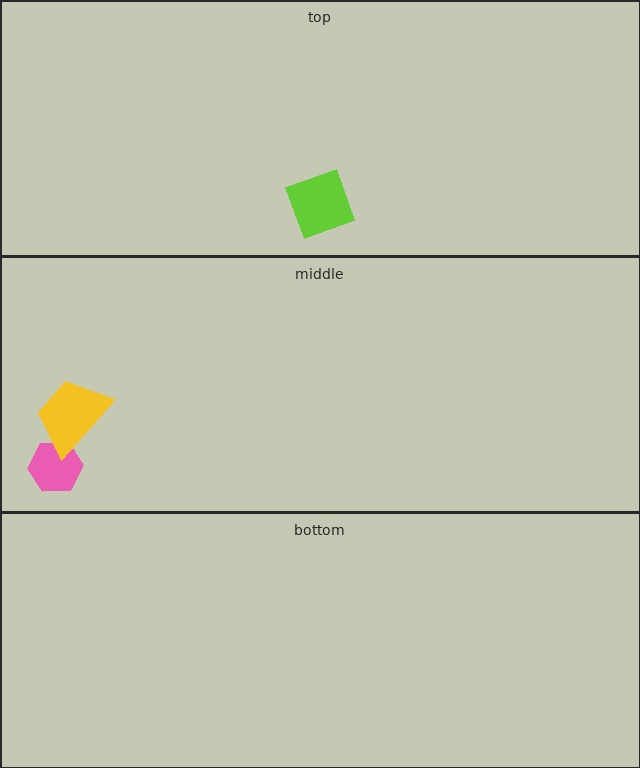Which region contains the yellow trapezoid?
The middle region.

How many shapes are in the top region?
1.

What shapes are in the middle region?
The pink hexagon, the yellow trapezoid.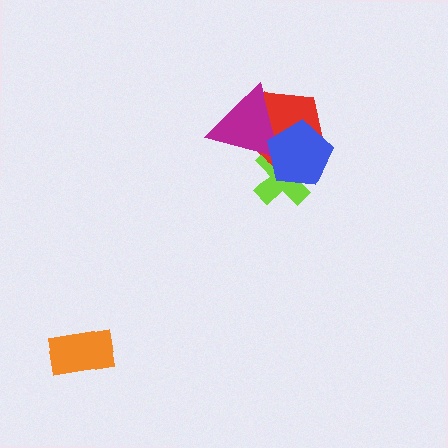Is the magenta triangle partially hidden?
Yes, it is partially covered by another shape.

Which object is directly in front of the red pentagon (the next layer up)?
The magenta triangle is directly in front of the red pentagon.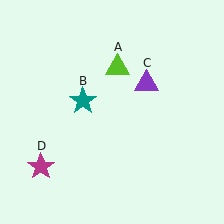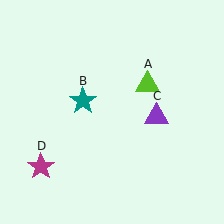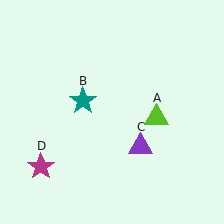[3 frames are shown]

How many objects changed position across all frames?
2 objects changed position: lime triangle (object A), purple triangle (object C).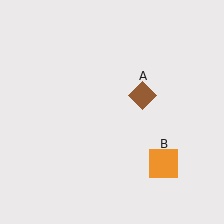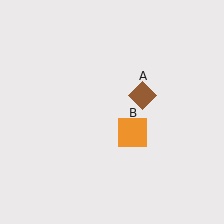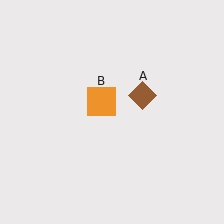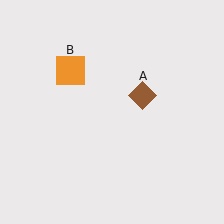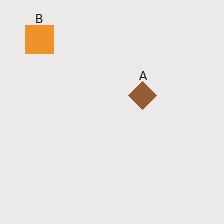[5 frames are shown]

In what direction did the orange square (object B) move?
The orange square (object B) moved up and to the left.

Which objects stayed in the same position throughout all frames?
Brown diamond (object A) remained stationary.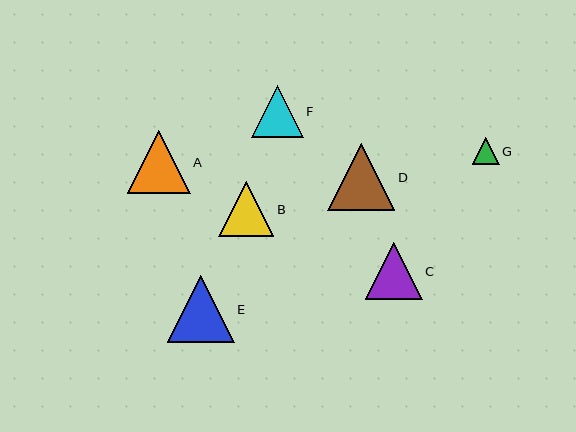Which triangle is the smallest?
Triangle G is the smallest with a size of approximately 27 pixels.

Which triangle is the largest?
Triangle D is the largest with a size of approximately 67 pixels.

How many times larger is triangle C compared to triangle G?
Triangle C is approximately 2.1 times the size of triangle G.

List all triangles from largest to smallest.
From largest to smallest: D, E, A, C, B, F, G.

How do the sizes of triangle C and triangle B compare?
Triangle C and triangle B are approximately the same size.